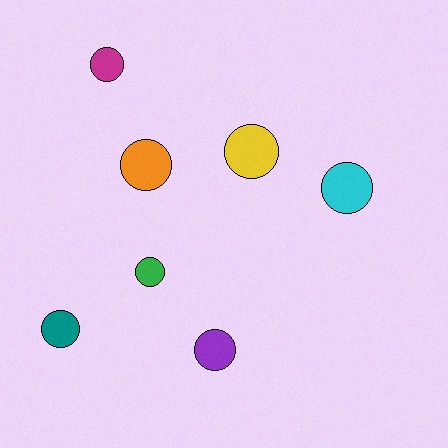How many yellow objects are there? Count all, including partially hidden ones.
There is 1 yellow object.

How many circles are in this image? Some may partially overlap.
There are 7 circles.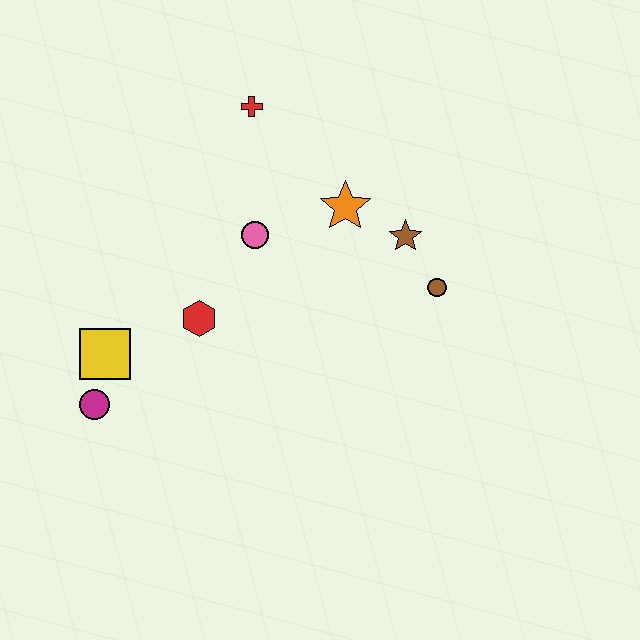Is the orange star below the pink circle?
No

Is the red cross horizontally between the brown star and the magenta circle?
Yes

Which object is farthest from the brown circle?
The magenta circle is farthest from the brown circle.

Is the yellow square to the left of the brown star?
Yes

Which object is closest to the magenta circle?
The yellow square is closest to the magenta circle.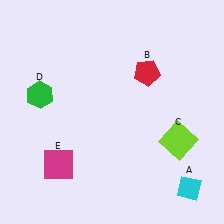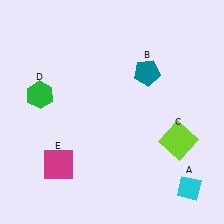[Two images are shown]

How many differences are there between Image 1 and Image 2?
There is 1 difference between the two images.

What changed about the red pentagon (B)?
In Image 1, B is red. In Image 2, it changed to teal.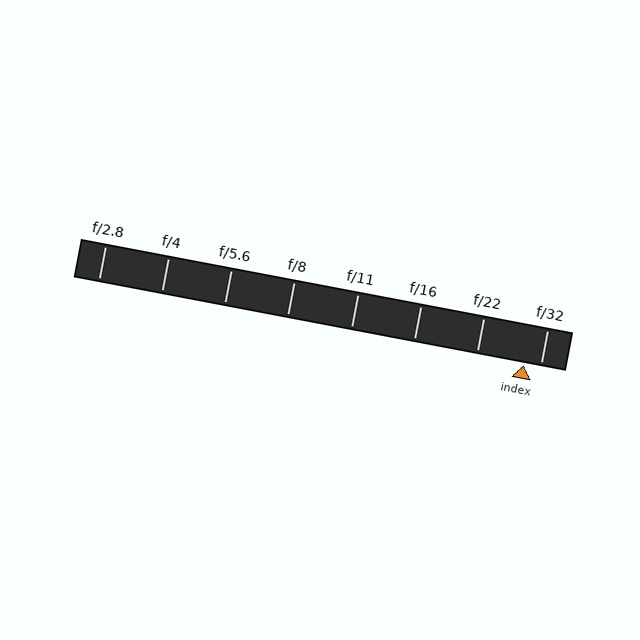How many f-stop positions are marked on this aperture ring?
There are 8 f-stop positions marked.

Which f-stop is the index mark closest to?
The index mark is closest to f/32.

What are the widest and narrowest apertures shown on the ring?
The widest aperture shown is f/2.8 and the narrowest is f/32.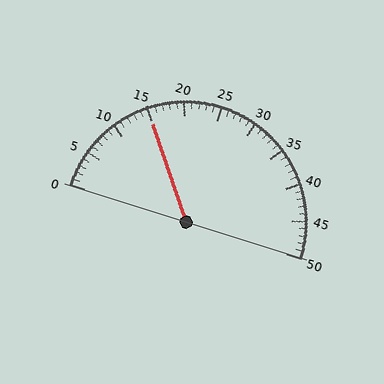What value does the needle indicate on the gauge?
The needle indicates approximately 15.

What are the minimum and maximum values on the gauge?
The gauge ranges from 0 to 50.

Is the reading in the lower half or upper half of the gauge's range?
The reading is in the lower half of the range (0 to 50).